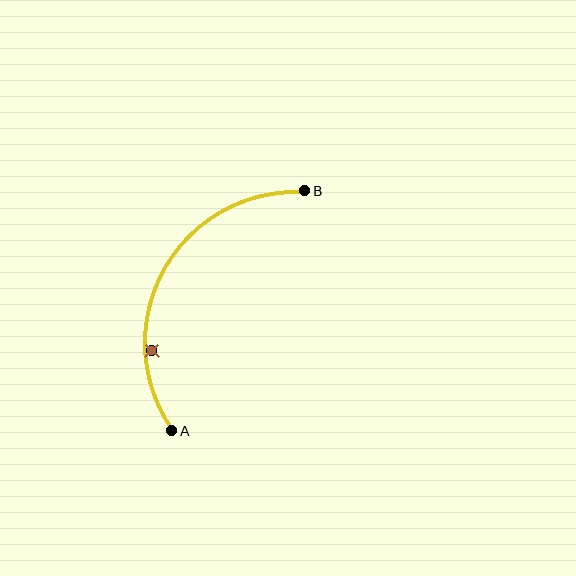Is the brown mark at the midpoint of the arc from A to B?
No — the brown mark does not lie on the arc at all. It sits slightly inside the curve.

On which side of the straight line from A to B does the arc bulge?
The arc bulges to the left of the straight line connecting A and B.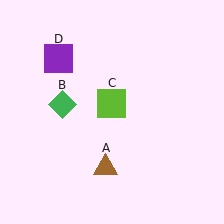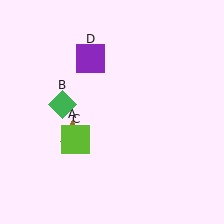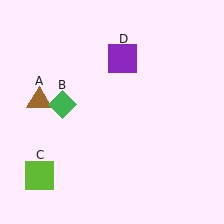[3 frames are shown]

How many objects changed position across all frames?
3 objects changed position: brown triangle (object A), lime square (object C), purple square (object D).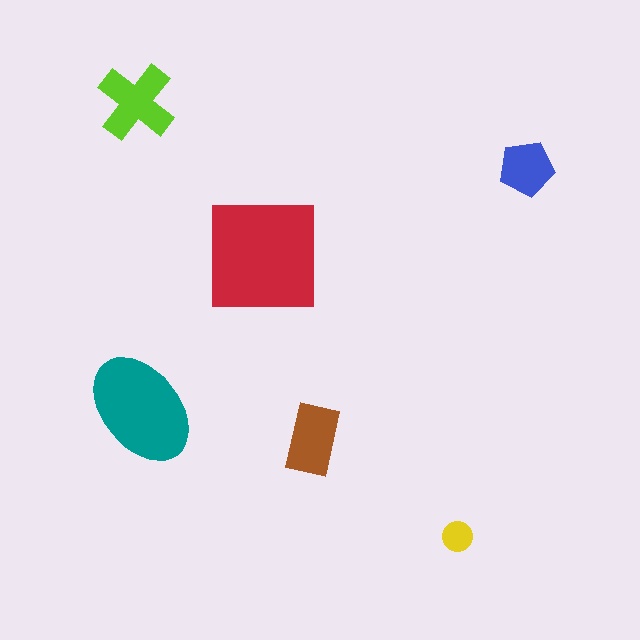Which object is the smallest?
The yellow circle.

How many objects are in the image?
There are 6 objects in the image.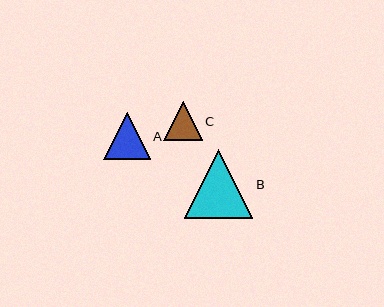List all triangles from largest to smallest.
From largest to smallest: B, A, C.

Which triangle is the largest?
Triangle B is the largest with a size of approximately 68 pixels.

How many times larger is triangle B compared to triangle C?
Triangle B is approximately 1.8 times the size of triangle C.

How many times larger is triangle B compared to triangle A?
Triangle B is approximately 1.5 times the size of triangle A.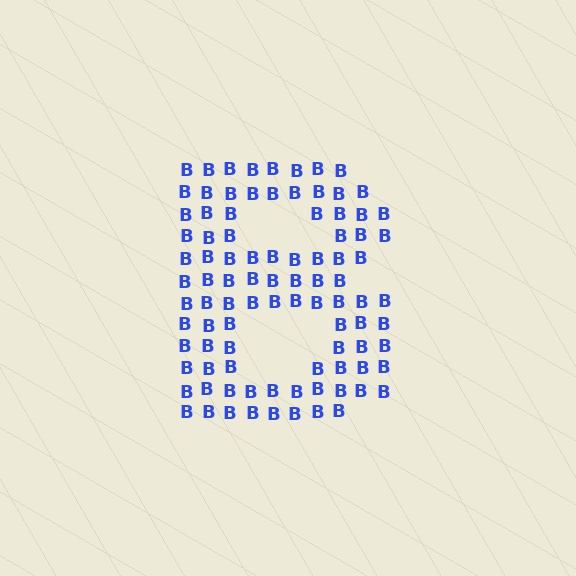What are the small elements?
The small elements are letter B's.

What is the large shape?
The large shape is the letter B.